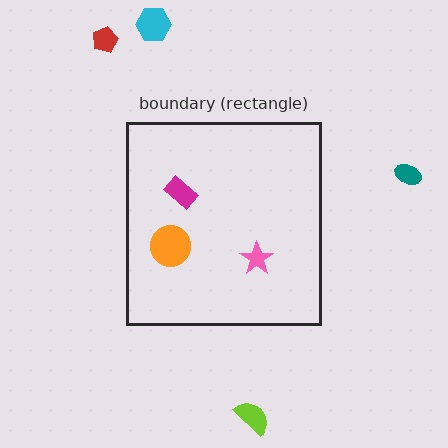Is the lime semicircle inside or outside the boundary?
Outside.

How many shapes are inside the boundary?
3 inside, 4 outside.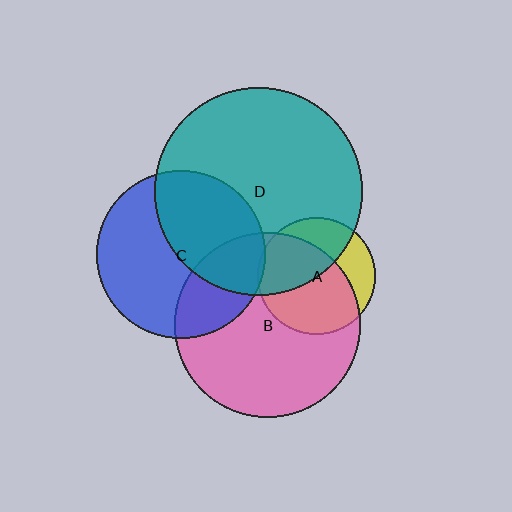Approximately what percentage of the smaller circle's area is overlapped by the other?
Approximately 25%.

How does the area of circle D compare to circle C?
Approximately 1.5 times.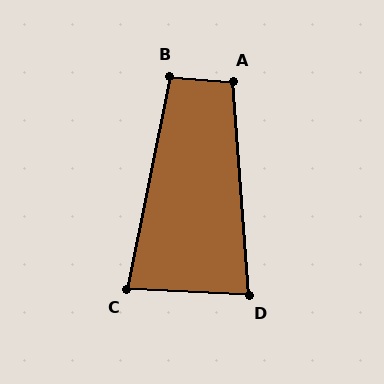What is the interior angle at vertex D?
Approximately 83 degrees (acute).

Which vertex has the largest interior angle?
A, at approximately 99 degrees.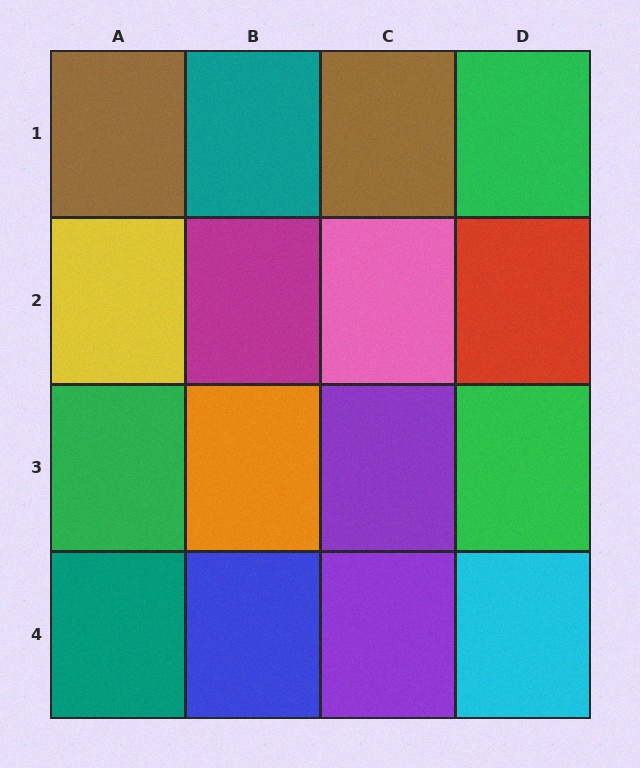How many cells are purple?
2 cells are purple.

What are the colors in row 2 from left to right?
Yellow, magenta, pink, red.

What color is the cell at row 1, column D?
Green.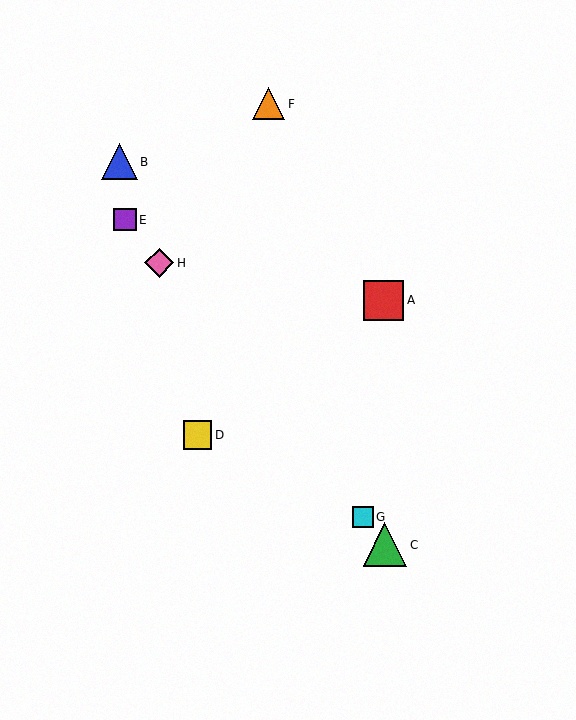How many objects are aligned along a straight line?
4 objects (C, E, G, H) are aligned along a straight line.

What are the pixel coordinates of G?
Object G is at (363, 517).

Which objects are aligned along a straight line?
Objects C, E, G, H are aligned along a straight line.